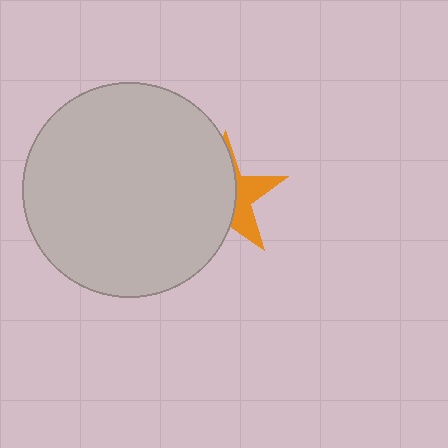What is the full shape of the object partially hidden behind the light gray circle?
The partially hidden object is an orange star.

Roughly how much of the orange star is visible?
A small part of it is visible (roughly 37%).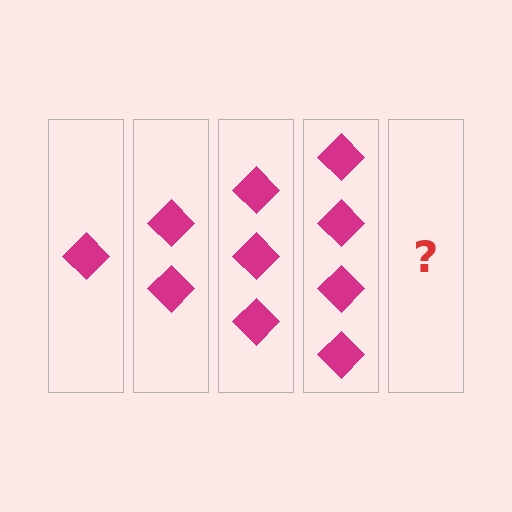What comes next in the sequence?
The next element should be 5 diamonds.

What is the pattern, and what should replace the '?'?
The pattern is that each step adds one more diamond. The '?' should be 5 diamonds.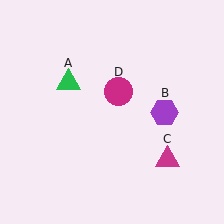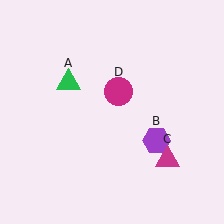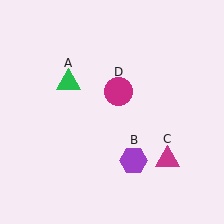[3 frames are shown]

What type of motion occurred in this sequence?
The purple hexagon (object B) rotated clockwise around the center of the scene.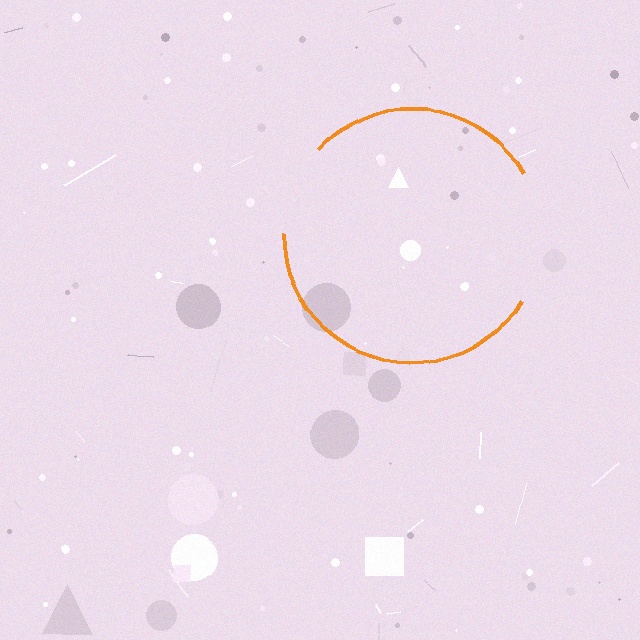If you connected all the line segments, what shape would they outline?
They would outline a circle.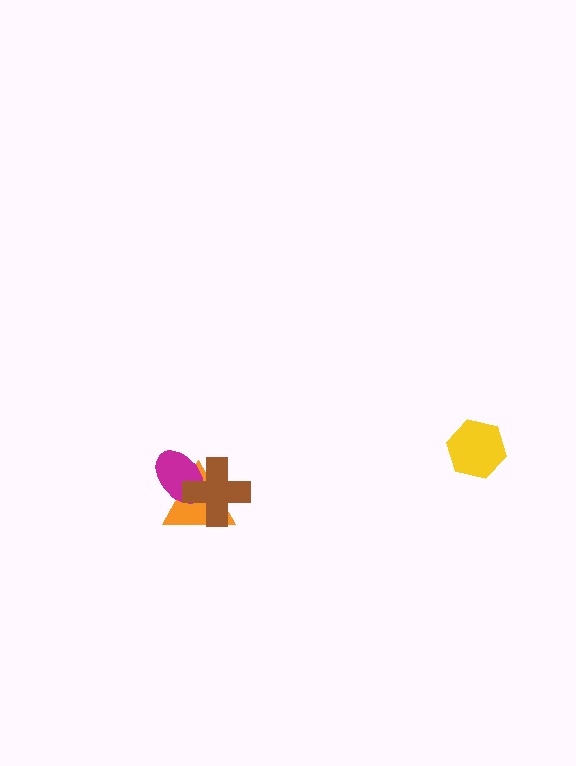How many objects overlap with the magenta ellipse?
2 objects overlap with the magenta ellipse.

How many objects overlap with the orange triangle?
2 objects overlap with the orange triangle.